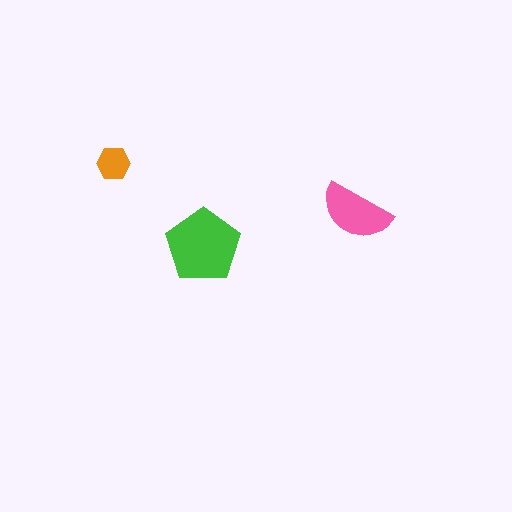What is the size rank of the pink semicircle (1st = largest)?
2nd.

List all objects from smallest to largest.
The orange hexagon, the pink semicircle, the green pentagon.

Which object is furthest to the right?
The pink semicircle is rightmost.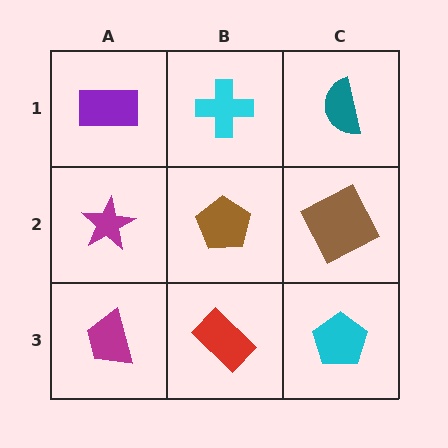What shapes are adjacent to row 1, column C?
A brown square (row 2, column C), a cyan cross (row 1, column B).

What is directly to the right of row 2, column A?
A brown pentagon.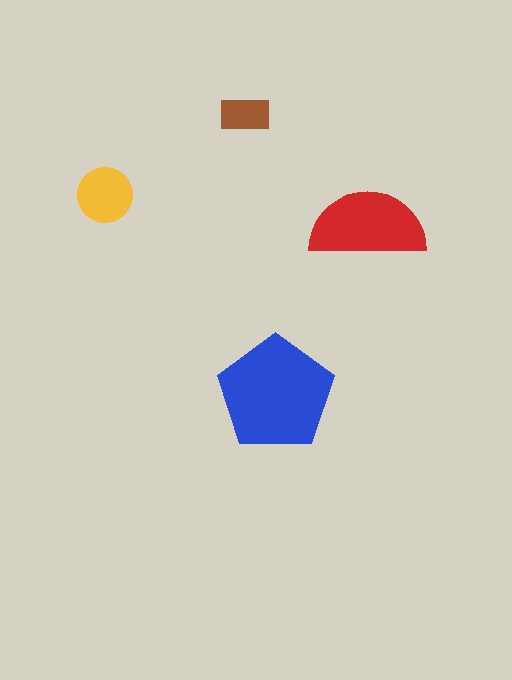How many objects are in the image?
There are 4 objects in the image.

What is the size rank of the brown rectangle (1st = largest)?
4th.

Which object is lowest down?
The blue pentagon is bottommost.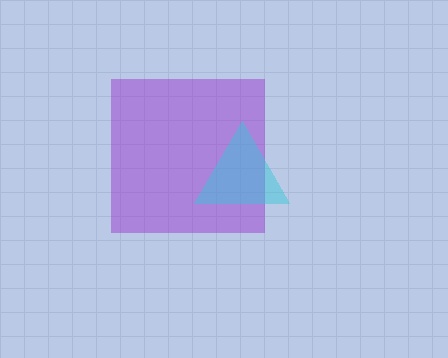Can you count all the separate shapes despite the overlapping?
Yes, there are 2 separate shapes.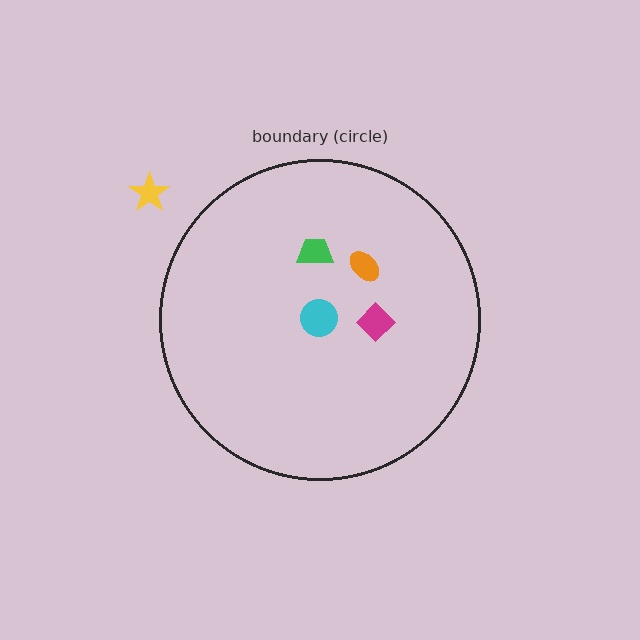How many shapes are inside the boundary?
4 inside, 1 outside.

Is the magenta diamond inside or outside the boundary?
Inside.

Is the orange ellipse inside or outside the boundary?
Inside.